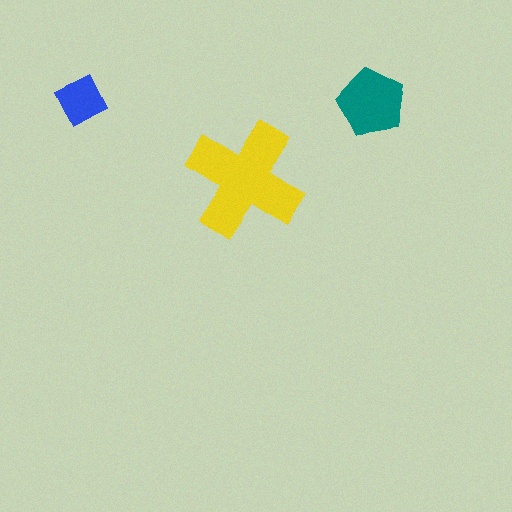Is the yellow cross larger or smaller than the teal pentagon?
Larger.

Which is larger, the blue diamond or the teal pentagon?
The teal pentagon.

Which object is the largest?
The yellow cross.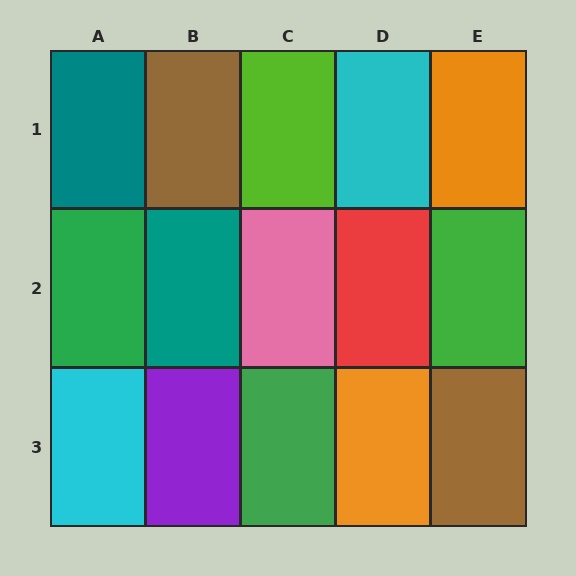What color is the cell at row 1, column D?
Cyan.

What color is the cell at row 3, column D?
Orange.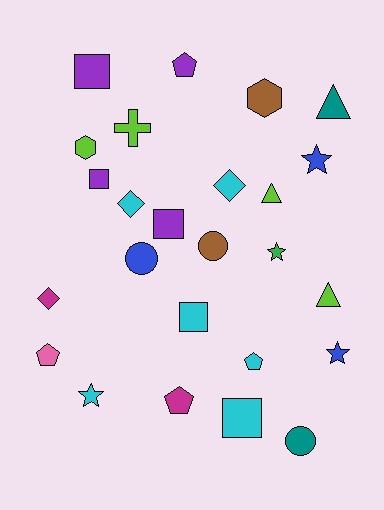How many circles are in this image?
There are 3 circles.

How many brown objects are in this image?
There are 2 brown objects.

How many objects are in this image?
There are 25 objects.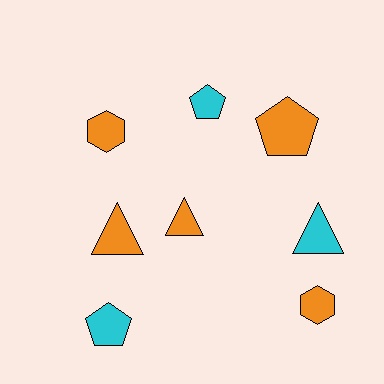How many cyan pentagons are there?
There are 2 cyan pentagons.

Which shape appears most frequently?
Triangle, with 3 objects.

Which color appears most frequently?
Orange, with 5 objects.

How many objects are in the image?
There are 8 objects.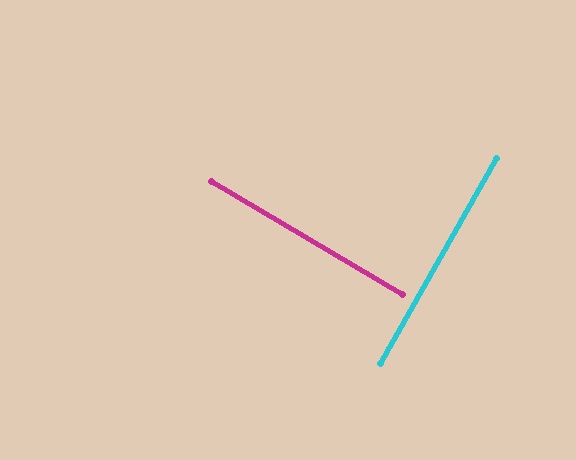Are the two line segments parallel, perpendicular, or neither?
Perpendicular — they meet at approximately 89°.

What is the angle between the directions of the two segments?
Approximately 89 degrees.